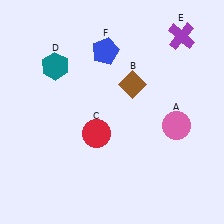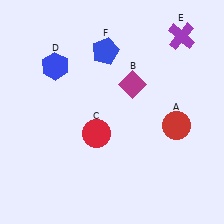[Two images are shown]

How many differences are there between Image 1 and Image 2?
There are 3 differences between the two images.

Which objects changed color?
A changed from pink to red. B changed from brown to magenta. D changed from teal to blue.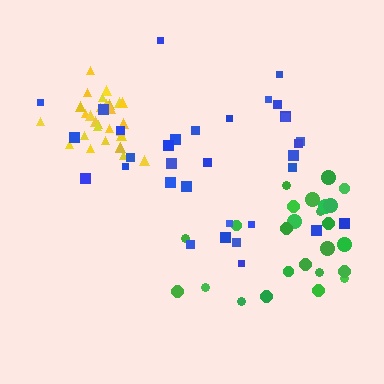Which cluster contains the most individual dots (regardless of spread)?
Blue (33).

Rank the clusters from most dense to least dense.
yellow, green, blue.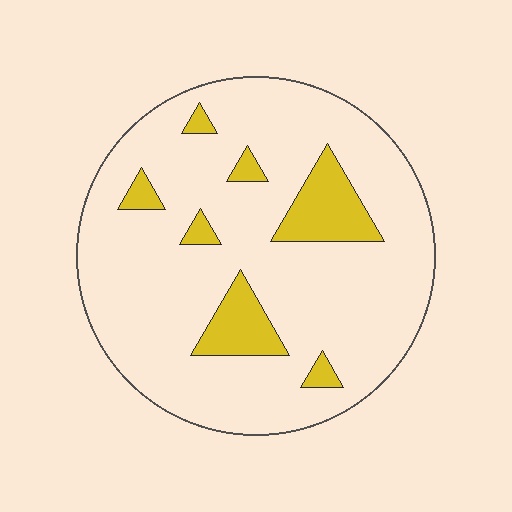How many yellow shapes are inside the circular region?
7.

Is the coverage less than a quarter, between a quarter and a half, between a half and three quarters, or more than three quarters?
Less than a quarter.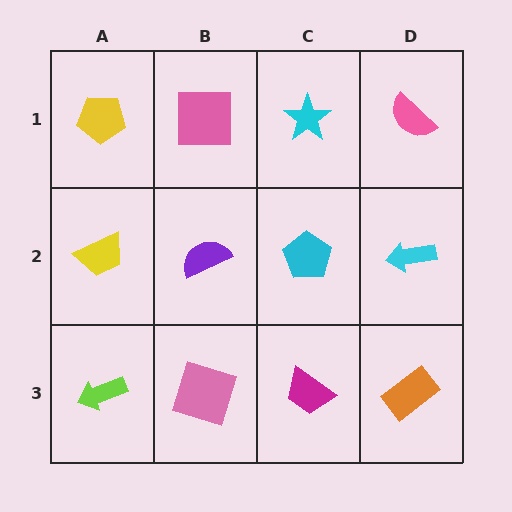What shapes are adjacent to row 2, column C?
A cyan star (row 1, column C), a magenta trapezoid (row 3, column C), a purple semicircle (row 2, column B), a cyan arrow (row 2, column D).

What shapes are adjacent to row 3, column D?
A cyan arrow (row 2, column D), a magenta trapezoid (row 3, column C).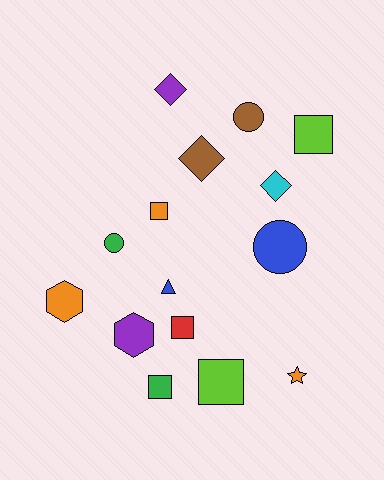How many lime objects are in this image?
There are 2 lime objects.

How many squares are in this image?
There are 5 squares.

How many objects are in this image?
There are 15 objects.